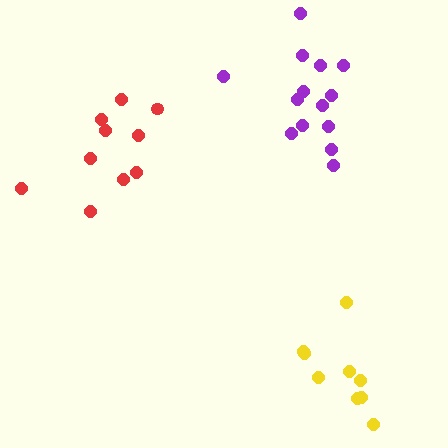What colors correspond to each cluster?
The clusters are colored: red, yellow, purple.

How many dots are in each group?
Group 1: 10 dots, Group 2: 9 dots, Group 3: 14 dots (33 total).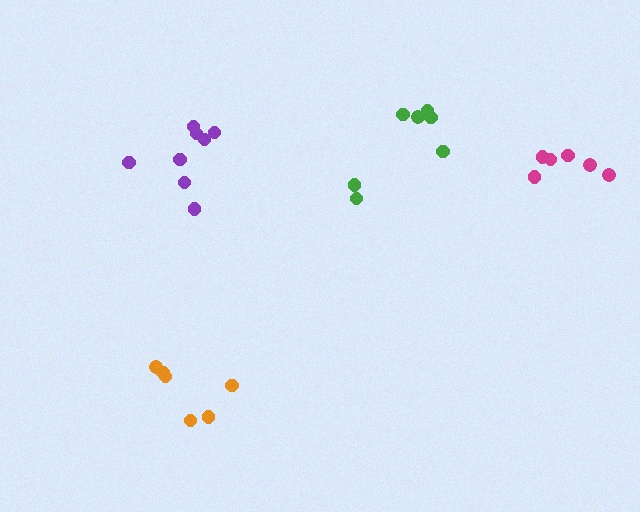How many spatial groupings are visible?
There are 4 spatial groupings.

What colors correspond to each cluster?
The clusters are colored: purple, magenta, orange, green.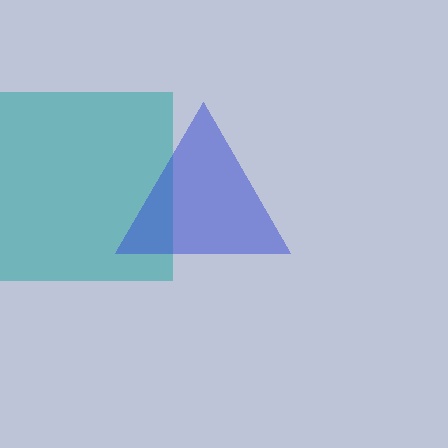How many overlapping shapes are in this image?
There are 2 overlapping shapes in the image.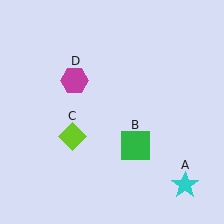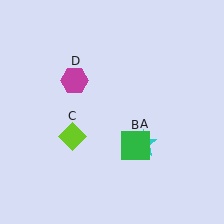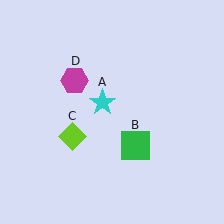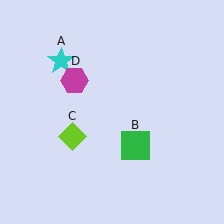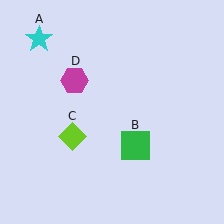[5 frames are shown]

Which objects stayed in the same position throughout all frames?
Green square (object B) and lime diamond (object C) and magenta hexagon (object D) remained stationary.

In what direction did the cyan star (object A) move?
The cyan star (object A) moved up and to the left.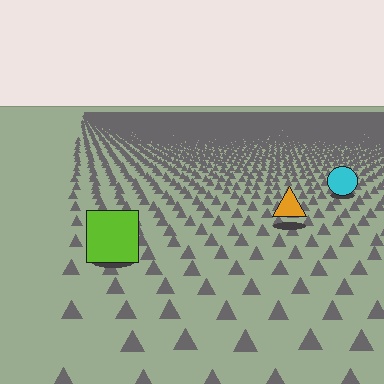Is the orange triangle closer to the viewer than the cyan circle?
Yes. The orange triangle is closer — you can tell from the texture gradient: the ground texture is coarser near it.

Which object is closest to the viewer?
The lime square is closest. The texture marks near it are larger and more spread out.